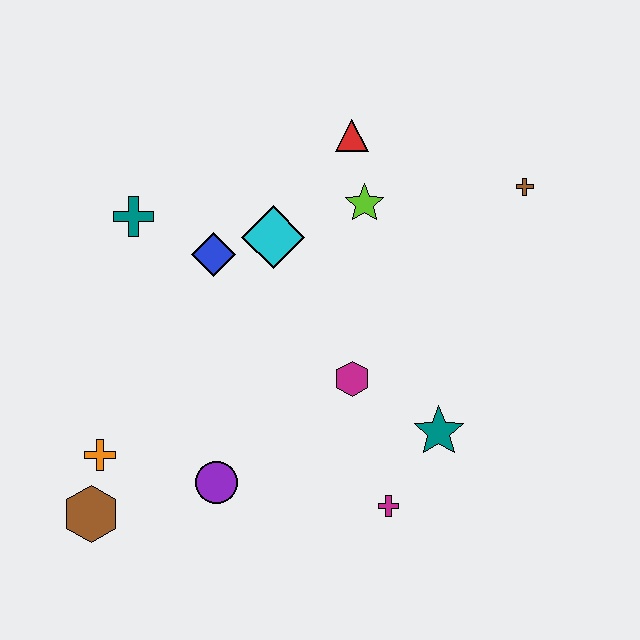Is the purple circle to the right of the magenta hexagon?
No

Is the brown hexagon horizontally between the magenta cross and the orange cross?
No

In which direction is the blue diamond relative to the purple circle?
The blue diamond is above the purple circle.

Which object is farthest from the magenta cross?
The teal cross is farthest from the magenta cross.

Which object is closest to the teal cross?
The blue diamond is closest to the teal cross.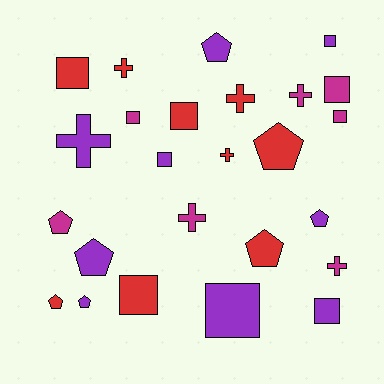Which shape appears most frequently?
Square, with 10 objects.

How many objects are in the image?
There are 25 objects.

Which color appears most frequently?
Purple, with 9 objects.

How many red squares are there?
There are 3 red squares.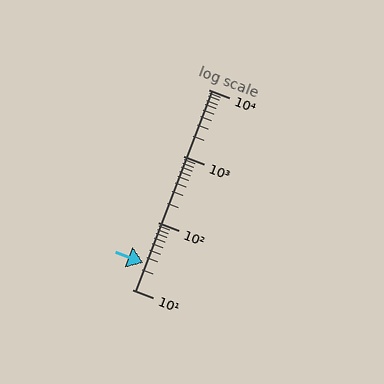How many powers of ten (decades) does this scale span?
The scale spans 3 decades, from 10 to 10000.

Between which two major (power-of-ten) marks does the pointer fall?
The pointer is between 10 and 100.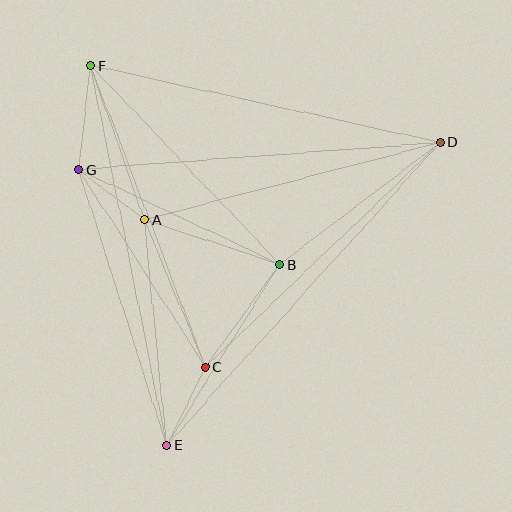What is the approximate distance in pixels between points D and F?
The distance between D and F is approximately 358 pixels.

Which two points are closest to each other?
Points A and G are closest to each other.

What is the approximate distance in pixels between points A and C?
The distance between A and C is approximately 160 pixels.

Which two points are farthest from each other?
Points D and E are farthest from each other.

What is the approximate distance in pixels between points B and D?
The distance between B and D is approximately 202 pixels.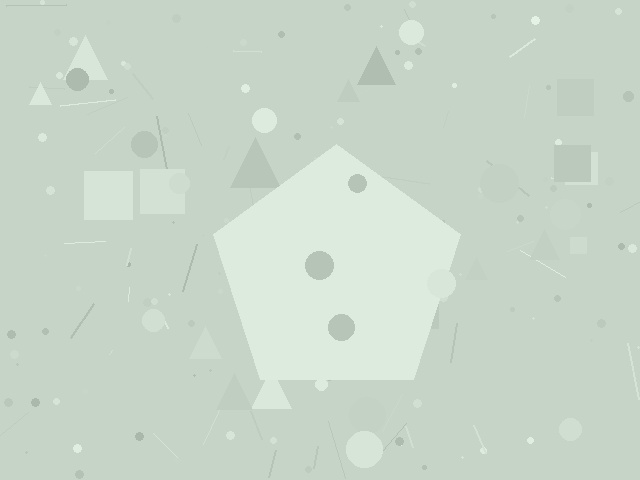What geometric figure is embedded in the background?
A pentagon is embedded in the background.